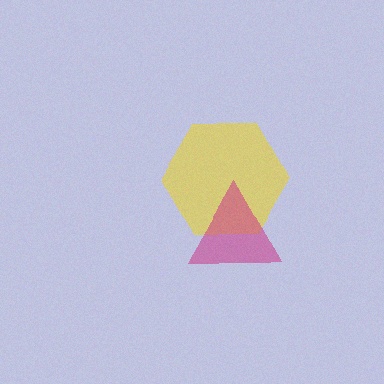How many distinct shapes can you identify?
There are 2 distinct shapes: a yellow hexagon, a magenta triangle.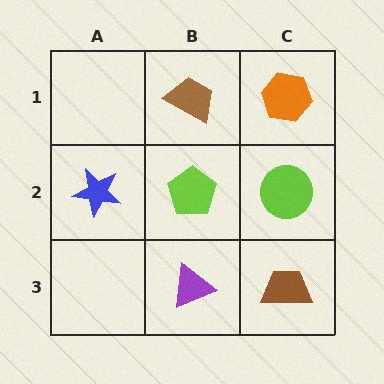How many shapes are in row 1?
2 shapes.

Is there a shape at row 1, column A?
No, that cell is empty.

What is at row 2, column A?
A blue star.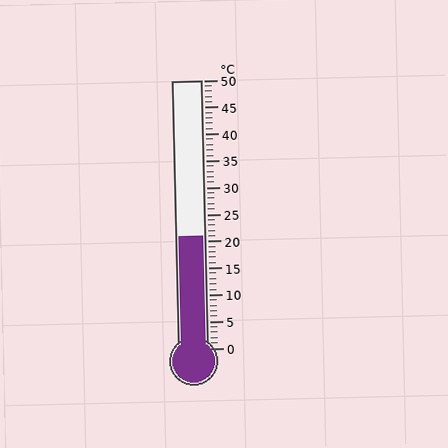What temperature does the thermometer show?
The thermometer shows approximately 21°C.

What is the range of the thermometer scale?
The thermometer scale ranges from 0°C to 50°C.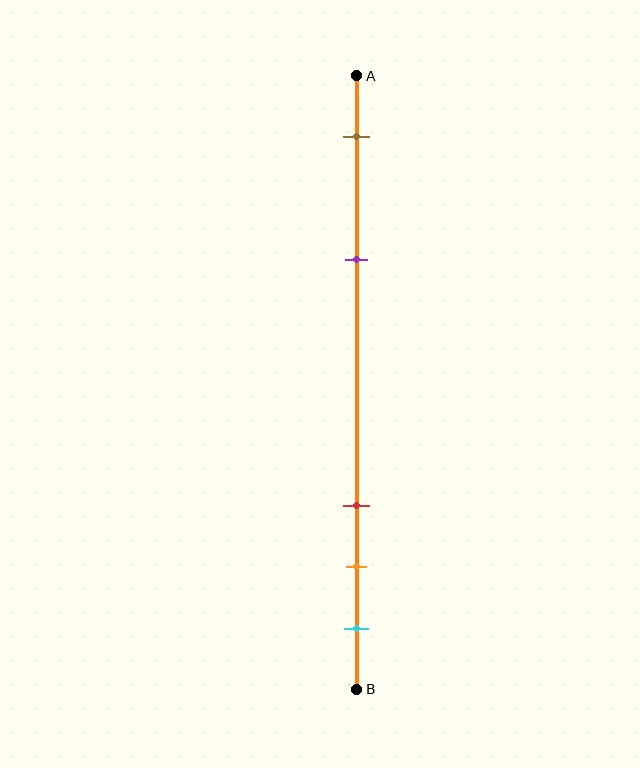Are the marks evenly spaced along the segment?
No, the marks are not evenly spaced.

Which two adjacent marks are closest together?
The orange and cyan marks are the closest adjacent pair.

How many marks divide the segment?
There are 5 marks dividing the segment.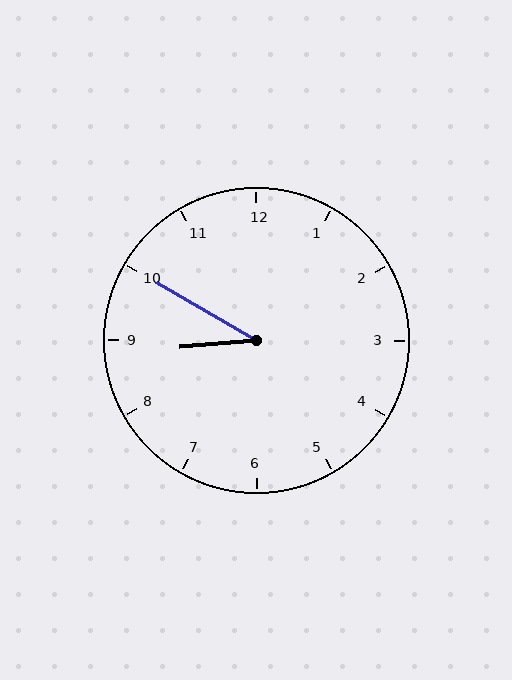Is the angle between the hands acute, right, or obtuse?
It is acute.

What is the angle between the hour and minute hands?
Approximately 35 degrees.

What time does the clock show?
8:50.